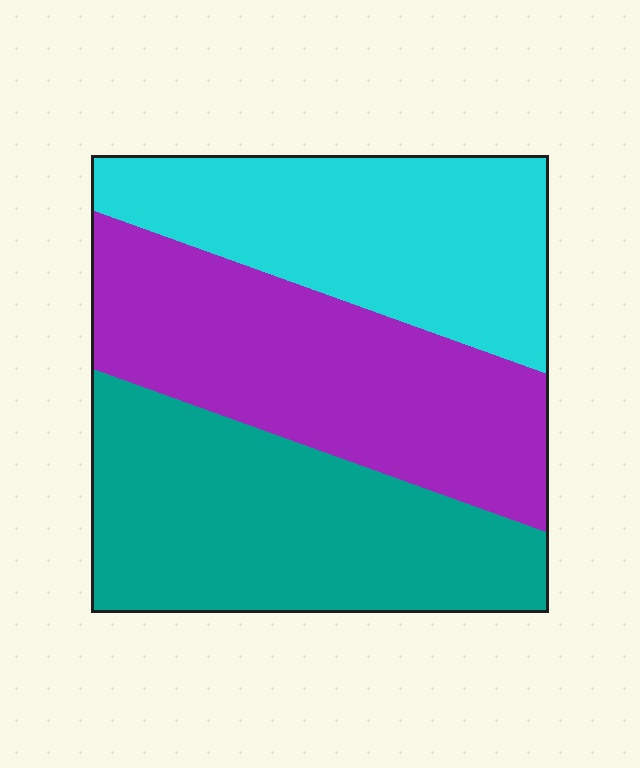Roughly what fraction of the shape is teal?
Teal takes up about three eighths (3/8) of the shape.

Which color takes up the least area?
Cyan, at roughly 30%.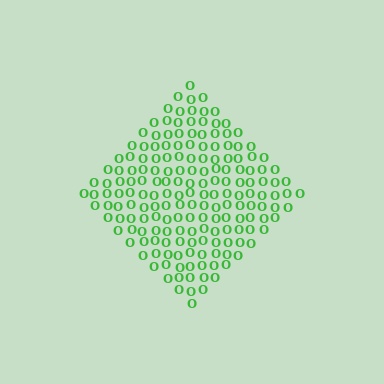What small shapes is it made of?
It is made of small letter O's.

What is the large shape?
The large shape is a diamond.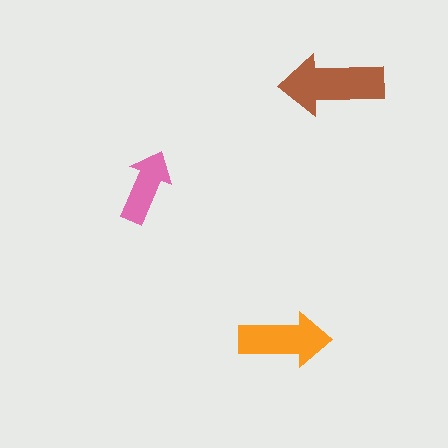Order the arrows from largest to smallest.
the brown one, the orange one, the pink one.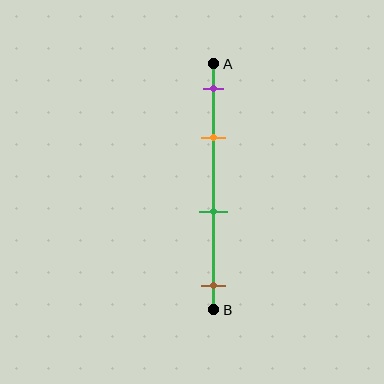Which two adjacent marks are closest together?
The purple and orange marks are the closest adjacent pair.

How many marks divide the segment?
There are 4 marks dividing the segment.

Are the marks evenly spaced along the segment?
No, the marks are not evenly spaced.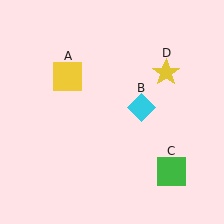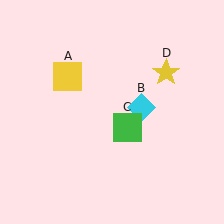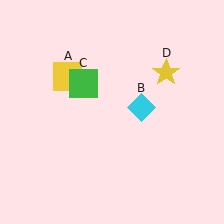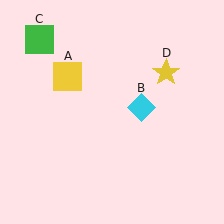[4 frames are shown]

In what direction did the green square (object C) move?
The green square (object C) moved up and to the left.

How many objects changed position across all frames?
1 object changed position: green square (object C).